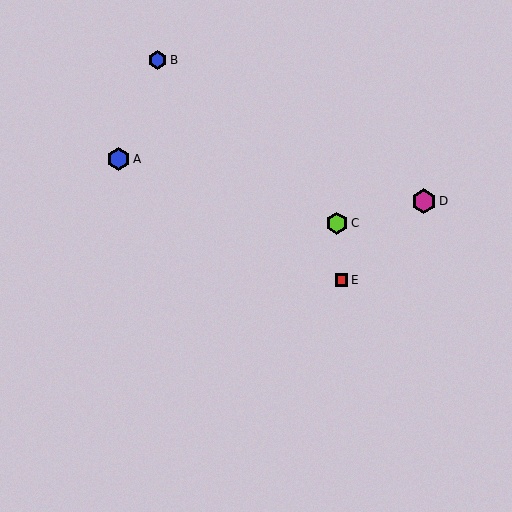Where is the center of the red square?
The center of the red square is at (341, 280).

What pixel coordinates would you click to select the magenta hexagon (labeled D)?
Click at (424, 201) to select the magenta hexagon D.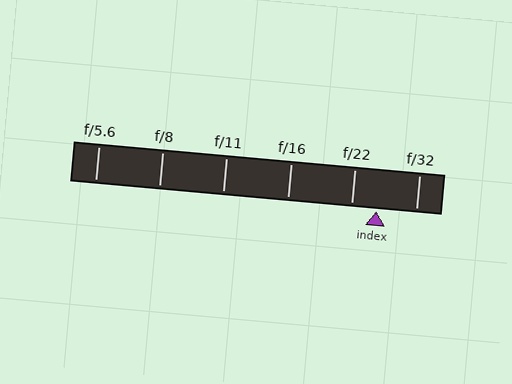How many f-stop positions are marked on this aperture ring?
There are 6 f-stop positions marked.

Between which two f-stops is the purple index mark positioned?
The index mark is between f/22 and f/32.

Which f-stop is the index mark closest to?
The index mark is closest to f/22.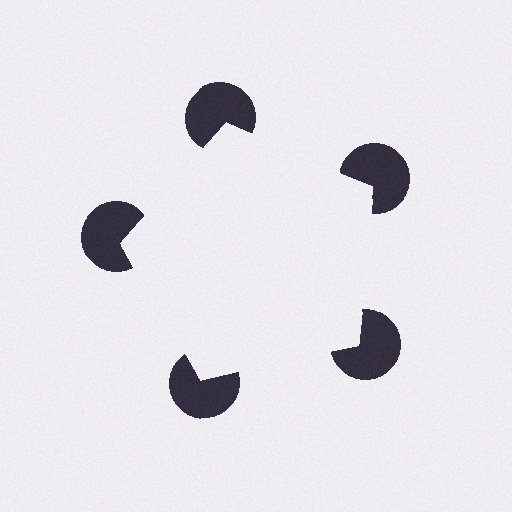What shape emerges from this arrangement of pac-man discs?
An illusory pentagon — its edges are inferred from the aligned wedge cuts in the pac-man discs, not physically drawn.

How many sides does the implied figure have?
5 sides.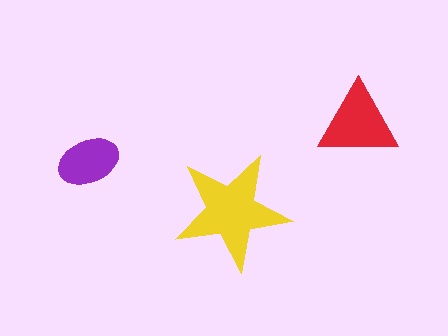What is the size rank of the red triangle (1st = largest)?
2nd.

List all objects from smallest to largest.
The purple ellipse, the red triangle, the yellow star.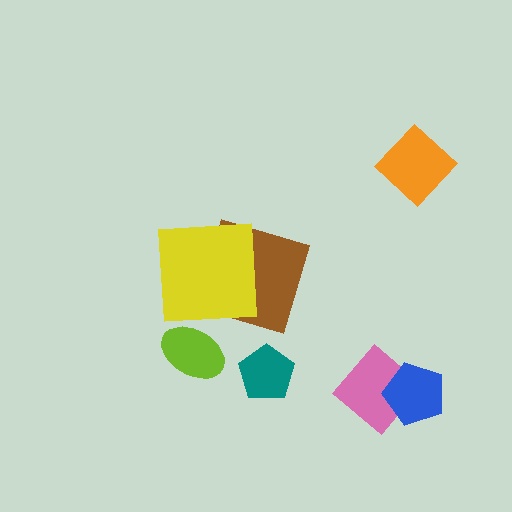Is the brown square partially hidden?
Yes, it is partially covered by another shape.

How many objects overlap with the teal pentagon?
0 objects overlap with the teal pentagon.